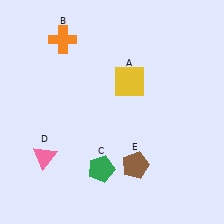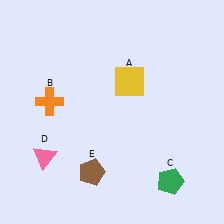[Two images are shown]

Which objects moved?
The objects that moved are: the orange cross (B), the green pentagon (C), the brown pentagon (E).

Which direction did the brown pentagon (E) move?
The brown pentagon (E) moved left.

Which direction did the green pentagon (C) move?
The green pentagon (C) moved right.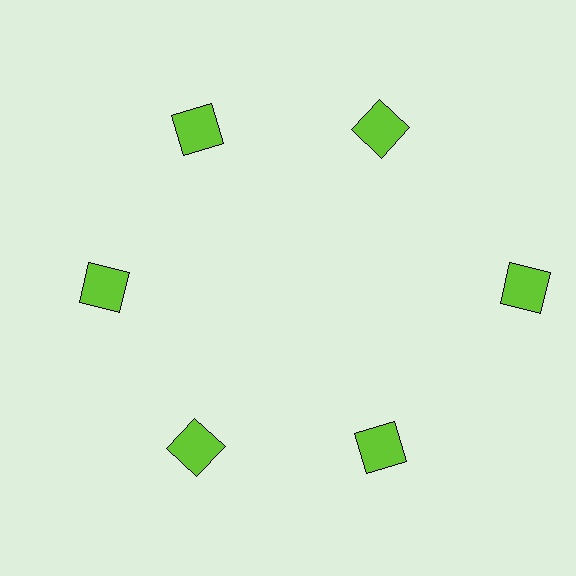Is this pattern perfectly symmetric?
No. The 6 lime squares are arranged in a ring, but one element near the 3 o'clock position is pushed outward from the center, breaking the 6-fold rotational symmetry.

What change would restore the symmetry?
The symmetry would be restored by moving it inward, back onto the ring so that all 6 squares sit at equal angles and equal distance from the center.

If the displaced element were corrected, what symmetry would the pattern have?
It would have 6-fold rotational symmetry — the pattern would map onto itself every 60 degrees.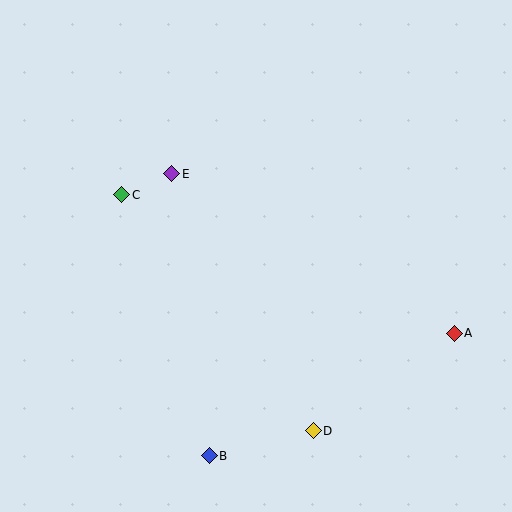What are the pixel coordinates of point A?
Point A is at (454, 333).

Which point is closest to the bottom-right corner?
Point A is closest to the bottom-right corner.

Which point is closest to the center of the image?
Point E at (172, 174) is closest to the center.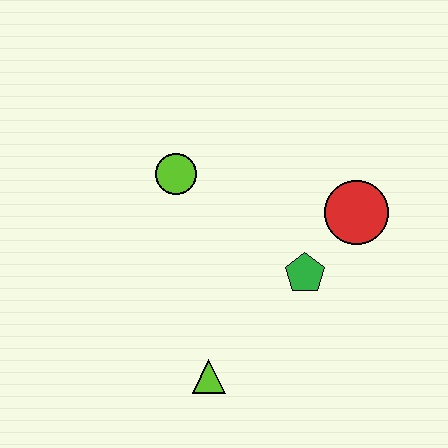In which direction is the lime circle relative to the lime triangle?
The lime circle is above the lime triangle.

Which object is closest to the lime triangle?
The green pentagon is closest to the lime triangle.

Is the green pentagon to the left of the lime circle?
No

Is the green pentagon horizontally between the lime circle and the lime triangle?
No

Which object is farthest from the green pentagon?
The lime circle is farthest from the green pentagon.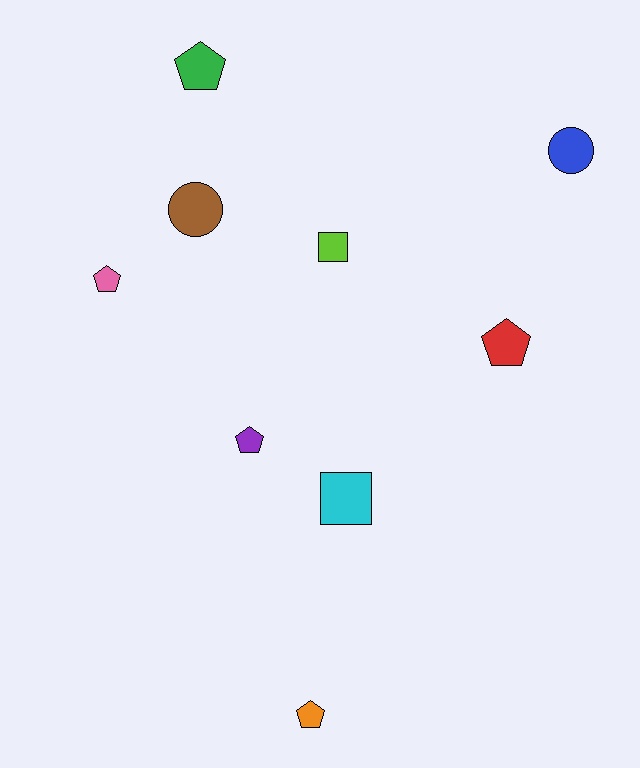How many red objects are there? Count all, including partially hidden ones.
There is 1 red object.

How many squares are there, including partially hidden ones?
There are 2 squares.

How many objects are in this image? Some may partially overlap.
There are 9 objects.